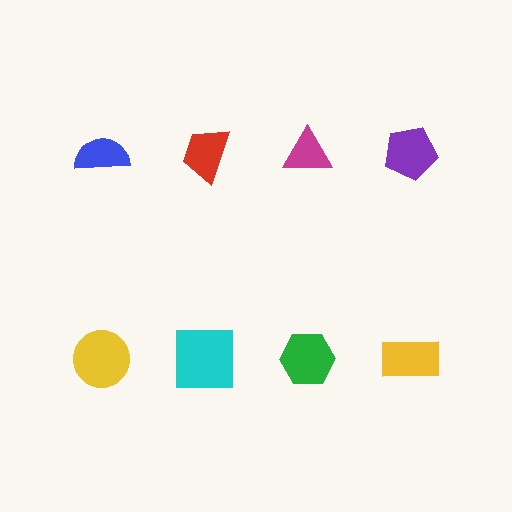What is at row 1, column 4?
A purple pentagon.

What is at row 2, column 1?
A yellow circle.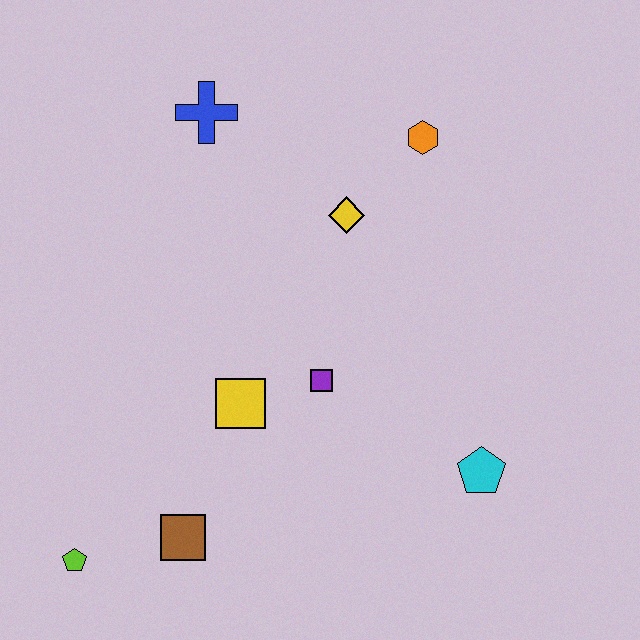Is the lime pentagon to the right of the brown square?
No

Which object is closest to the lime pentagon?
The brown square is closest to the lime pentagon.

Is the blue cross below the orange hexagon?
No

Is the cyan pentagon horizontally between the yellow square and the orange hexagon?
No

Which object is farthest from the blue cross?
The lime pentagon is farthest from the blue cross.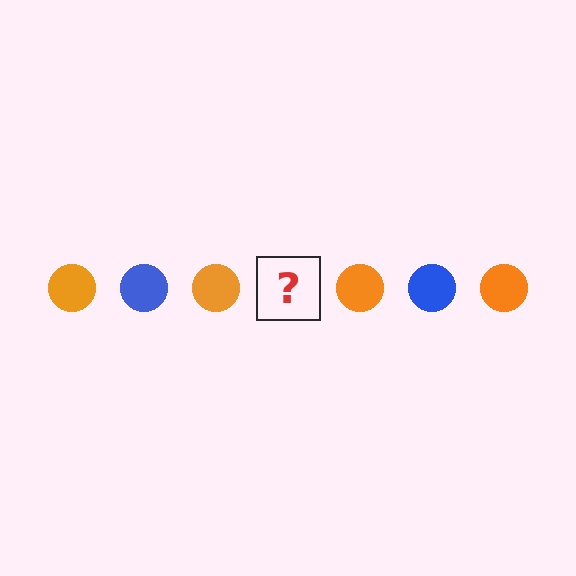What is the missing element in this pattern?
The missing element is a blue circle.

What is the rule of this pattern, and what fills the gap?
The rule is that the pattern cycles through orange, blue circles. The gap should be filled with a blue circle.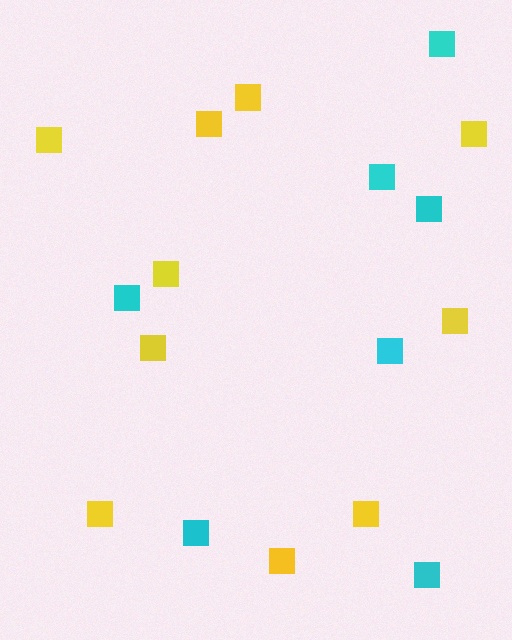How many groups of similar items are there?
There are 2 groups: one group of yellow squares (10) and one group of cyan squares (7).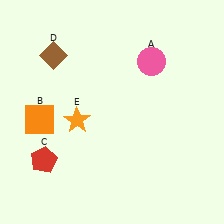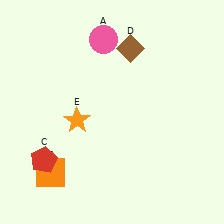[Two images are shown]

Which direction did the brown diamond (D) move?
The brown diamond (D) moved right.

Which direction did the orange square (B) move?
The orange square (B) moved down.